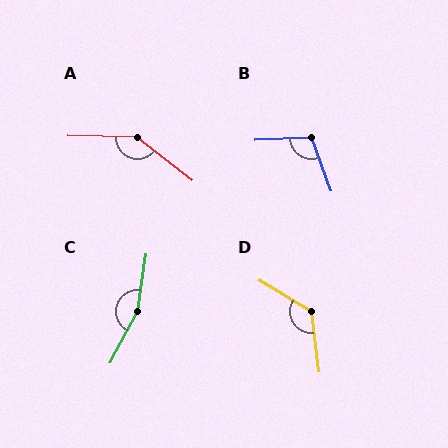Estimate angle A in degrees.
Approximately 143 degrees.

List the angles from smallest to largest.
B (108°), D (128°), A (143°), C (160°).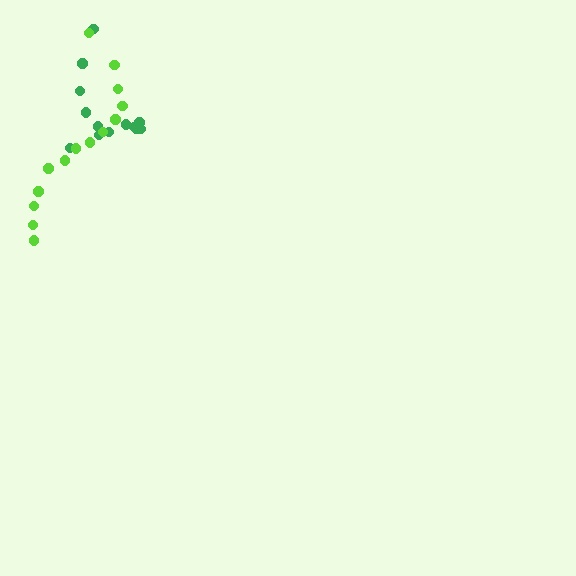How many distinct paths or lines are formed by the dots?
There are 2 distinct paths.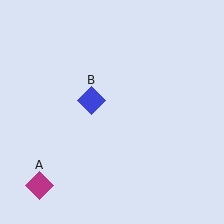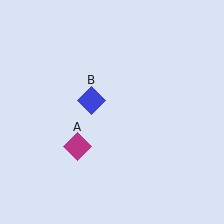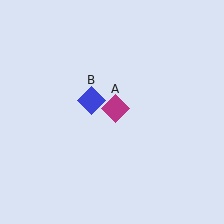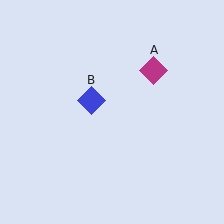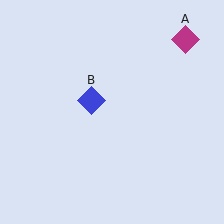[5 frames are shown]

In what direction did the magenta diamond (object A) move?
The magenta diamond (object A) moved up and to the right.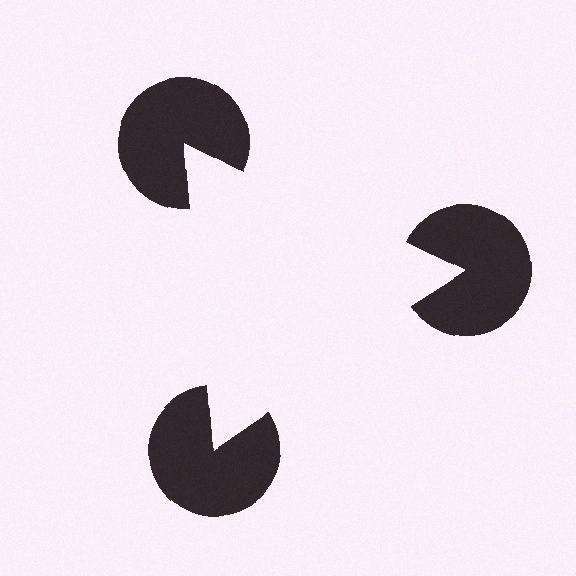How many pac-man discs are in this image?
There are 3 — one at each vertex of the illusory triangle.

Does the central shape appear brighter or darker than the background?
It typically appears slightly brighter than the background, even though no actual brightness change is drawn.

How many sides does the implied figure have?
3 sides.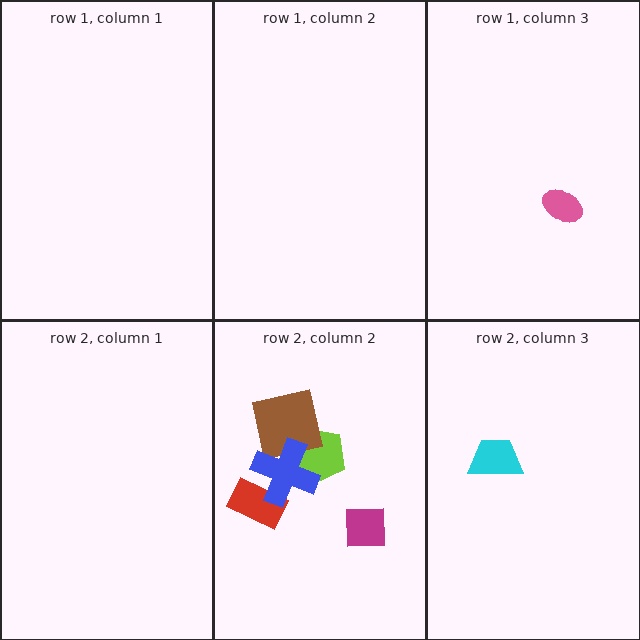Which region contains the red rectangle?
The row 2, column 2 region.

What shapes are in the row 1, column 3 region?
The pink ellipse.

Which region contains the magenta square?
The row 2, column 2 region.